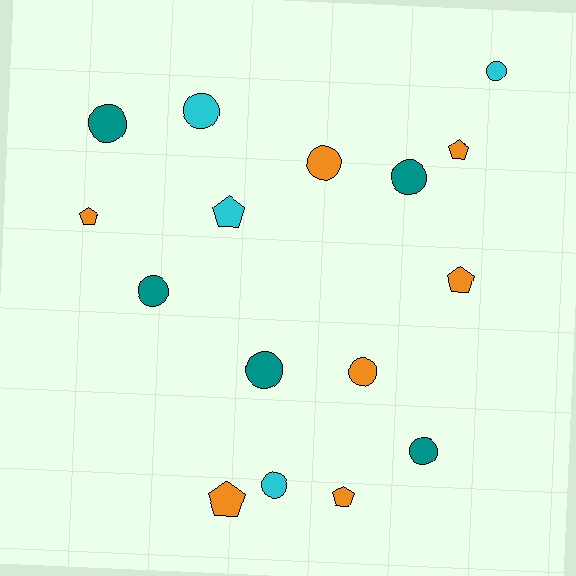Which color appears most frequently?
Orange, with 7 objects.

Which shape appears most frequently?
Circle, with 10 objects.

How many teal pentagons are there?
There are no teal pentagons.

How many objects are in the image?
There are 16 objects.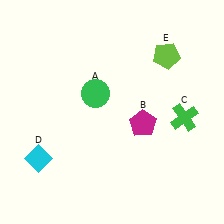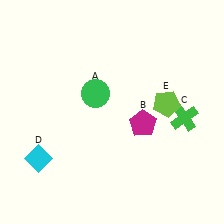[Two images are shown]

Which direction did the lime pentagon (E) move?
The lime pentagon (E) moved down.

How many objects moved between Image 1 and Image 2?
1 object moved between the two images.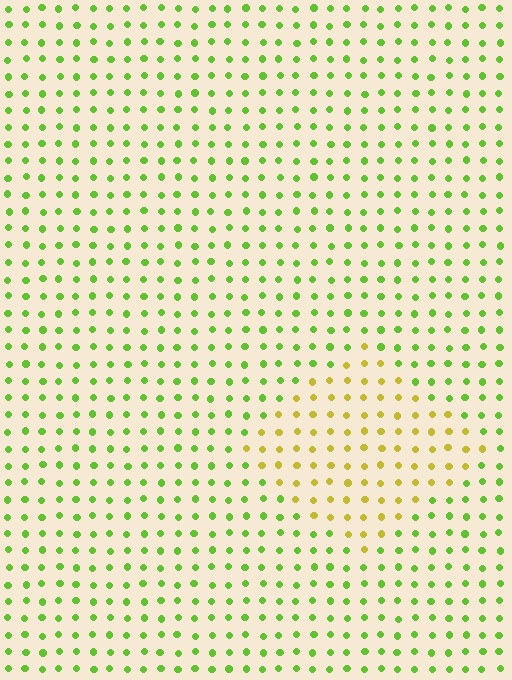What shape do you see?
I see a diamond.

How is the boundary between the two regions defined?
The boundary is defined purely by a slight shift in hue (about 45 degrees). Spacing, size, and orientation are identical on both sides.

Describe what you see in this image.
The image is filled with small lime elements in a uniform arrangement. A diamond-shaped region is visible where the elements are tinted to a slightly different hue, forming a subtle color boundary.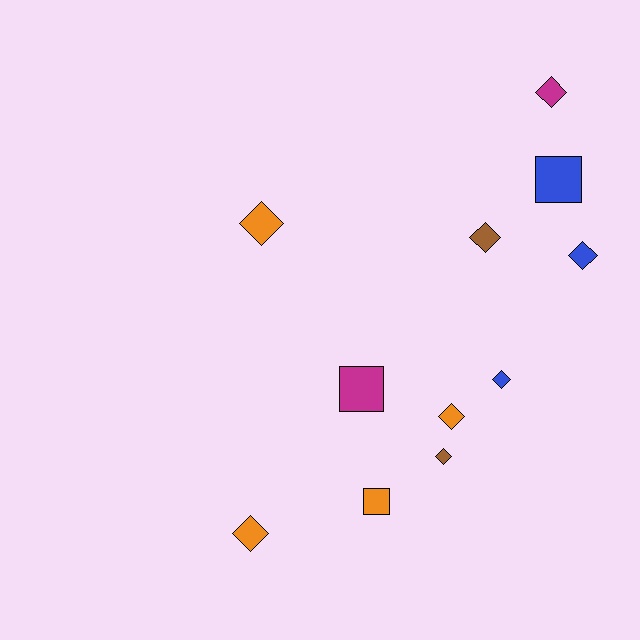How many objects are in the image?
There are 11 objects.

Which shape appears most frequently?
Diamond, with 8 objects.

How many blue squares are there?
There is 1 blue square.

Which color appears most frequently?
Orange, with 4 objects.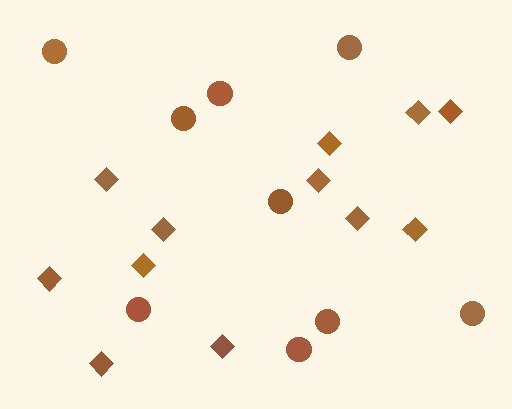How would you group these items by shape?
There are 2 groups: one group of circles (9) and one group of diamonds (12).